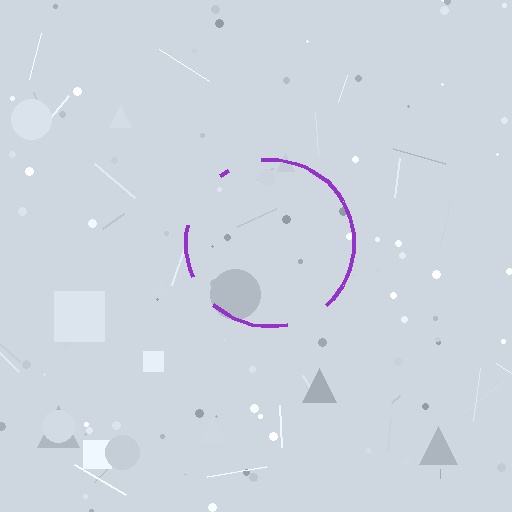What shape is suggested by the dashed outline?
The dashed outline suggests a circle.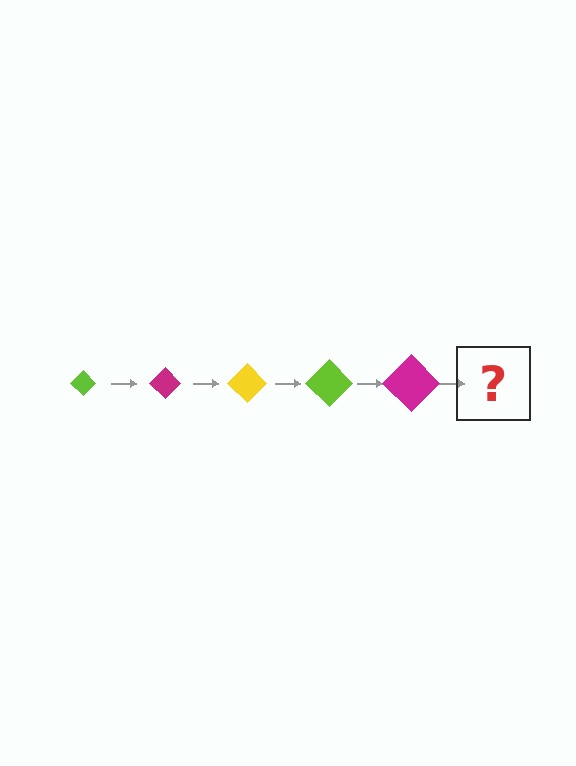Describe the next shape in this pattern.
It should be a yellow diamond, larger than the previous one.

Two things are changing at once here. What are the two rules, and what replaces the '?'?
The two rules are that the diamond grows larger each step and the color cycles through lime, magenta, and yellow. The '?' should be a yellow diamond, larger than the previous one.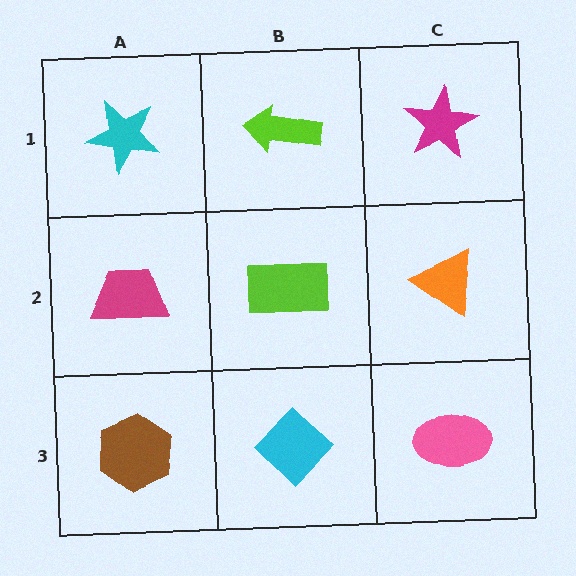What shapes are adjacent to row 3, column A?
A magenta trapezoid (row 2, column A), a cyan diamond (row 3, column B).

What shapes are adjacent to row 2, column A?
A cyan star (row 1, column A), a brown hexagon (row 3, column A), a lime rectangle (row 2, column B).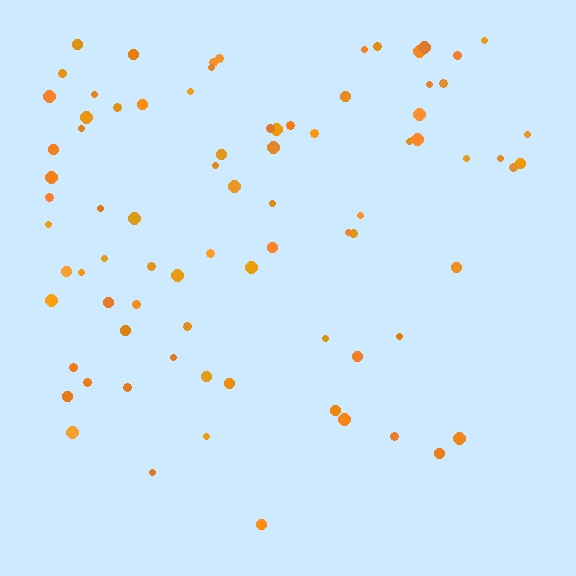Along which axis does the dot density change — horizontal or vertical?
Vertical.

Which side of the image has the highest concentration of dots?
The top.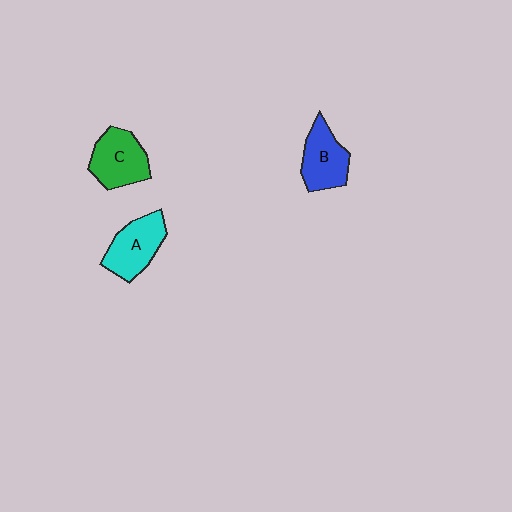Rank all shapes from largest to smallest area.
From largest to smallest: C (green), A (cyan), B (blue).